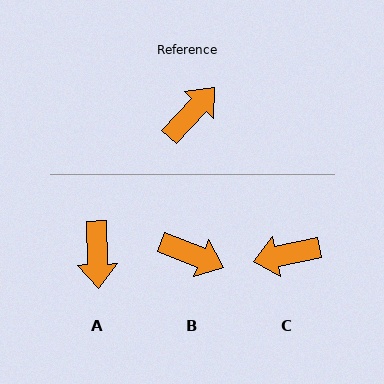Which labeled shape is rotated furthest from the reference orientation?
C, about 145 degrees away.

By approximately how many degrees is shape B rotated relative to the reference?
Approximately 69 degrees clockwise.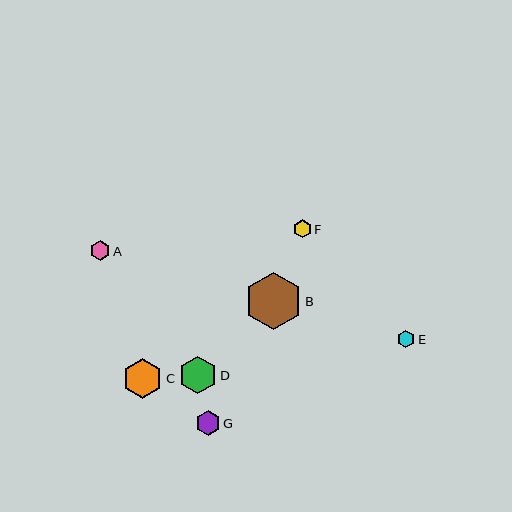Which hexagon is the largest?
Hexagon B is the largest with a size of approximately 58 pixels.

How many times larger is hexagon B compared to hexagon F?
Hexagon B is approximately 3.1 times the size of hexagon F.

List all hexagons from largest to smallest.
From largest to smallest: B, C, D, G, A, F, E.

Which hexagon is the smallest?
Hexagon E is the smallest with a size of approximately 17 pixels.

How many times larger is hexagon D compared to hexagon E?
Hexagon D is approximately 2.2 times the size of hexagon E.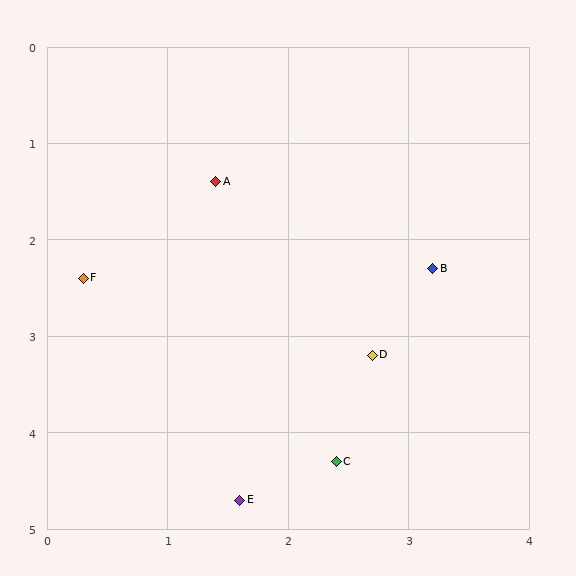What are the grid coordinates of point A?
Point A is at approximately (1.4, 1.4).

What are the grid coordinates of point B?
Point B is at approximately (3.2, 2.3).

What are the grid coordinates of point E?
Point E is at approximately (1.6, 4.7).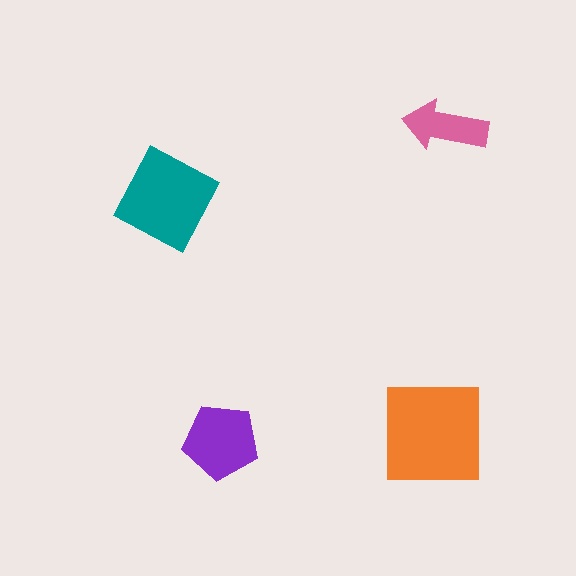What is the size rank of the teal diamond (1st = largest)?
2nd.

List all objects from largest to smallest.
The orange square, the teal diamond, the purple pentagon, the pink arrow.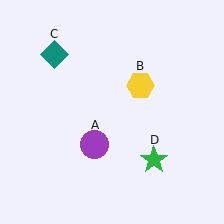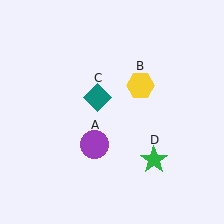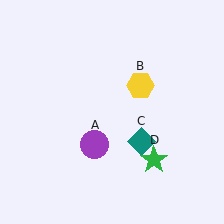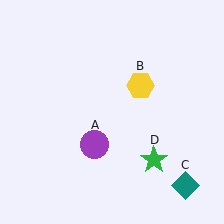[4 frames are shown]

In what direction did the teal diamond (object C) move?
The teal diamond (object C) moved down and to the right.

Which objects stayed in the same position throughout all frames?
Purple circle (object A) and yellow hexagon (object B) and green star (object D) remained stationary.